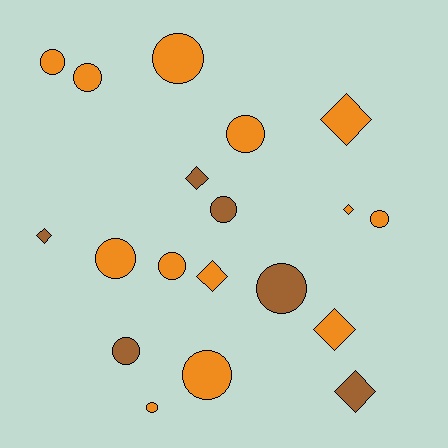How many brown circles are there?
There are 3 brown circles.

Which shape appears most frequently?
Circle, with 12 objects.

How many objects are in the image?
There are 19 objects.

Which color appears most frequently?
Orange, with 13 objects.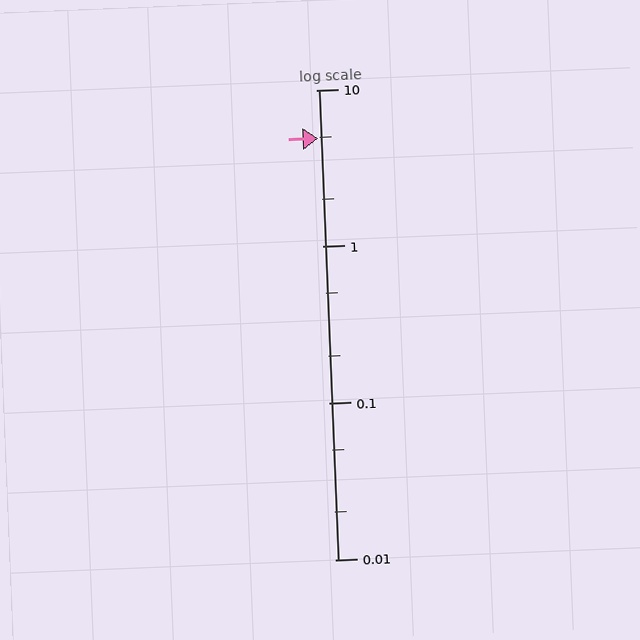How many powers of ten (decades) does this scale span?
The scale spans 3 decades, from 0.01 to 10.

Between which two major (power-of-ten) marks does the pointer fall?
The pointer is between 1 and 10.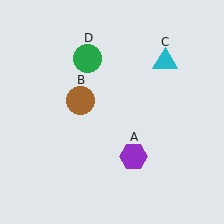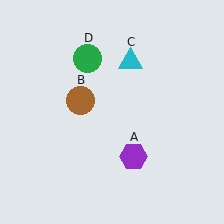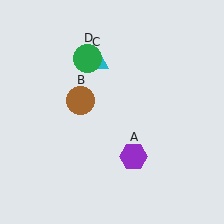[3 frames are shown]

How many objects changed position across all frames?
1 object changed position: cyan triangle (object C).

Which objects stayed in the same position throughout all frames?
Purple hexagon (object A) and brown circle (object B) and green circle (object D) remained stationary.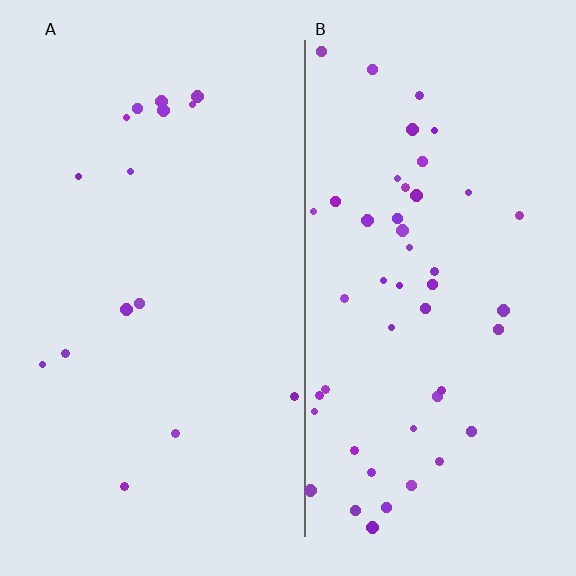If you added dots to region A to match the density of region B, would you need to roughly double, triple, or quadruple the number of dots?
Approximately triple.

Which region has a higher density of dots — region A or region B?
B (the right).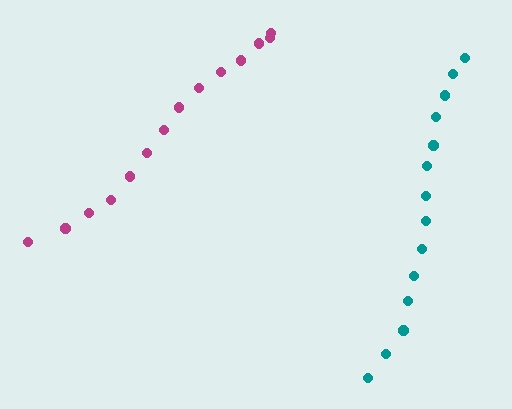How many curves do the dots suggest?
There are 2 distinct paths.